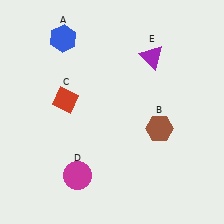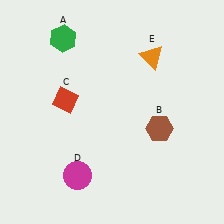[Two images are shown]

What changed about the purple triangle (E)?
In Image 1, E is purple. In Image 2, it changed to orange.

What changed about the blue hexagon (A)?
In Image 1, A is blue. In Image 2, it changed to green.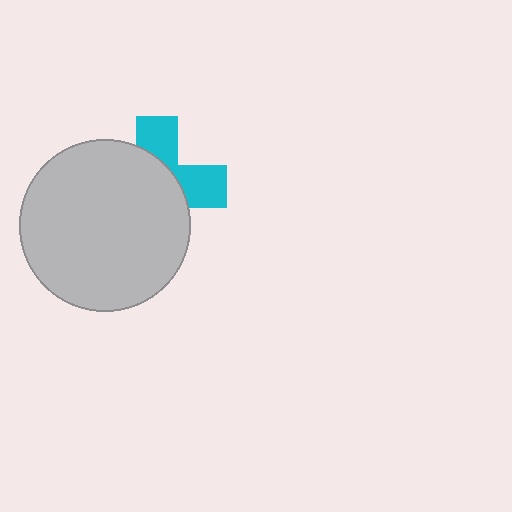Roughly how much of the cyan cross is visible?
A small part of it is visible (roughly 37%).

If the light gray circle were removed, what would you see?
You would see the complete cyan cross.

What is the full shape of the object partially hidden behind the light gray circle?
The partially hidden object is a cyan cross.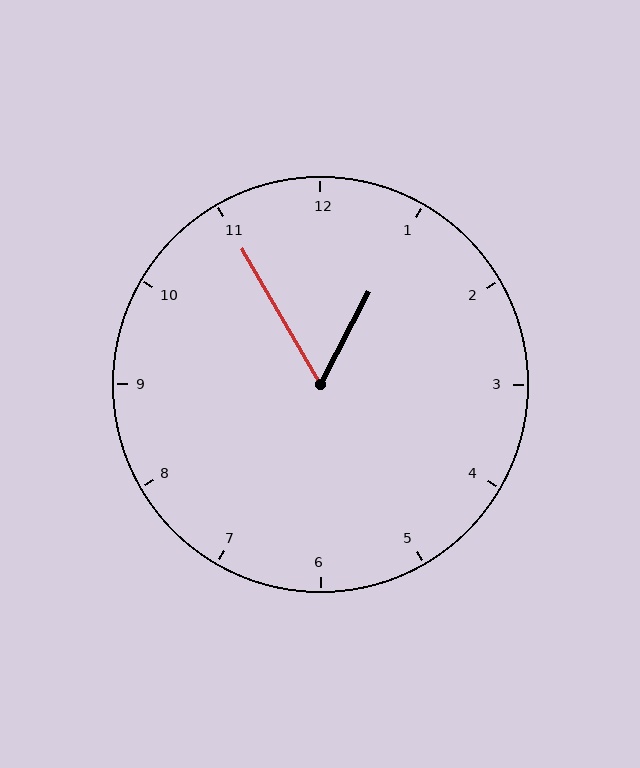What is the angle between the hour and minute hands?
Approximately 58 degrees.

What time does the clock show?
12:55.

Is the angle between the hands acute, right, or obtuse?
It is acute.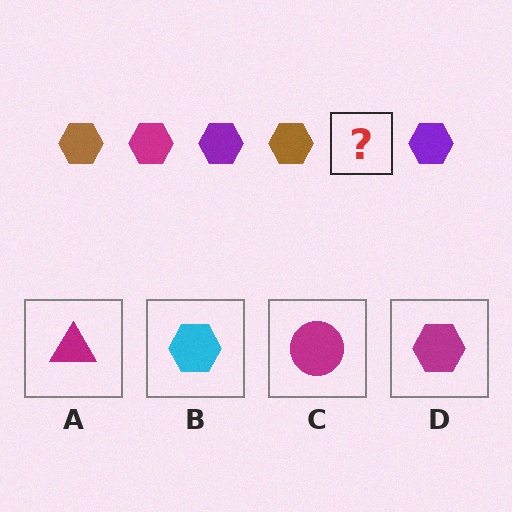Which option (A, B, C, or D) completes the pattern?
D.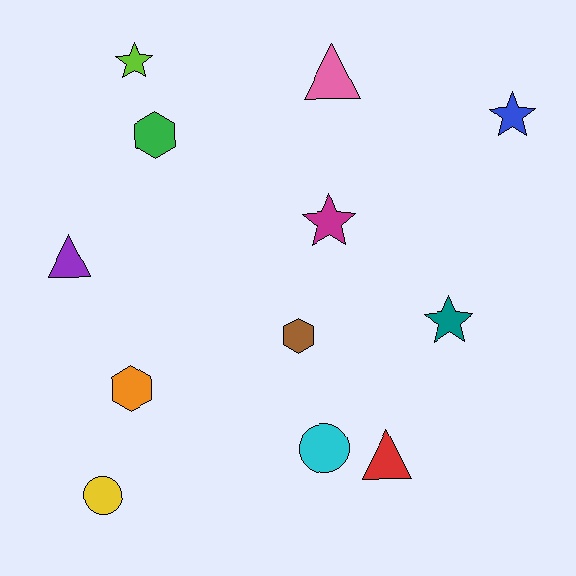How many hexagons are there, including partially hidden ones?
There are 3 hexagons.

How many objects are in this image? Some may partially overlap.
There are 12 objects.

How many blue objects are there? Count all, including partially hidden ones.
There is 1 blue object.